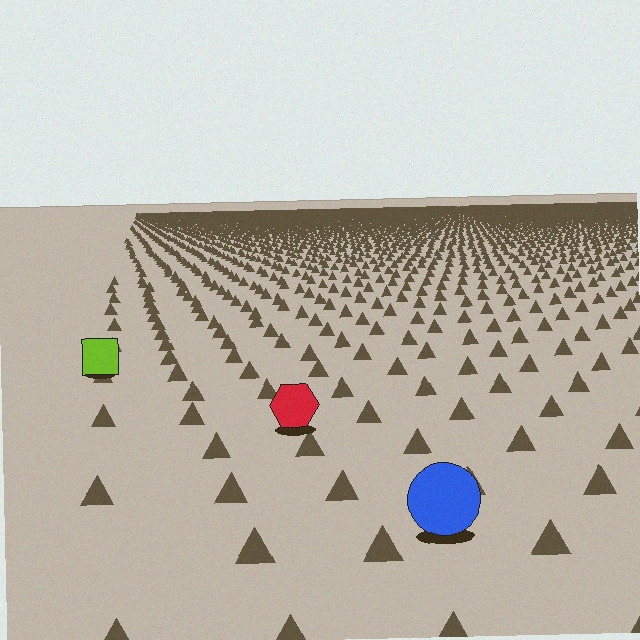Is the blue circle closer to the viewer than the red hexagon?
Yes. The blue circle is closer — you can tell from the texture gradient: the ground texture is coarser near it.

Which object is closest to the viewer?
The blue circle is closest. The texture marks near it are larger and more spread out.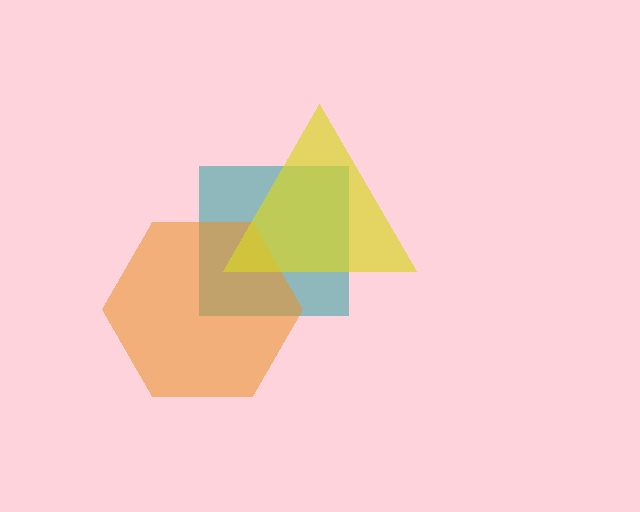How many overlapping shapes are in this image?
There are 3 overlapping shapes in the image.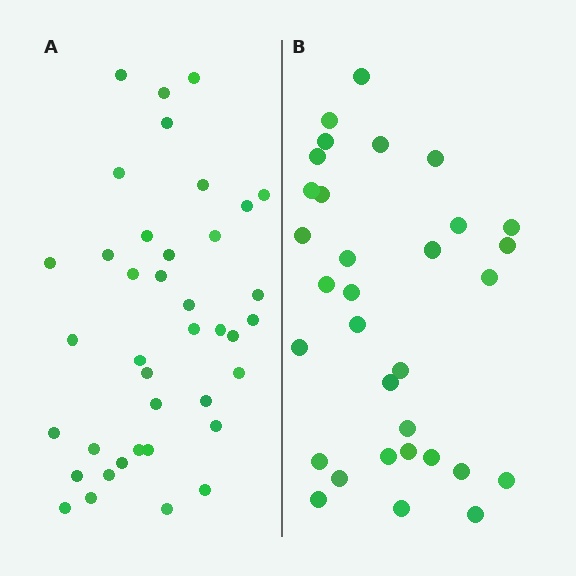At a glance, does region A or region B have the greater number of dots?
Region A (the left region) has more dots.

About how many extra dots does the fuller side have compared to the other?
Region A has roughly 8 or so more dots than region B.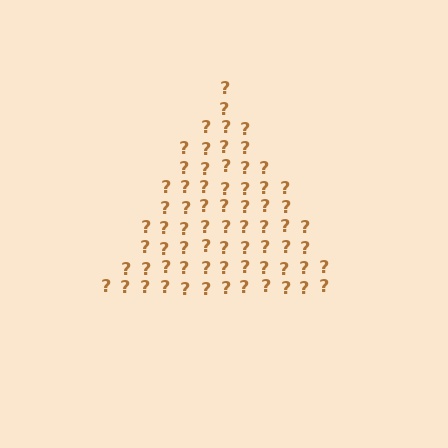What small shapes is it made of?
It is made of small question marks.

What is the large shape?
The large shape is a triangle.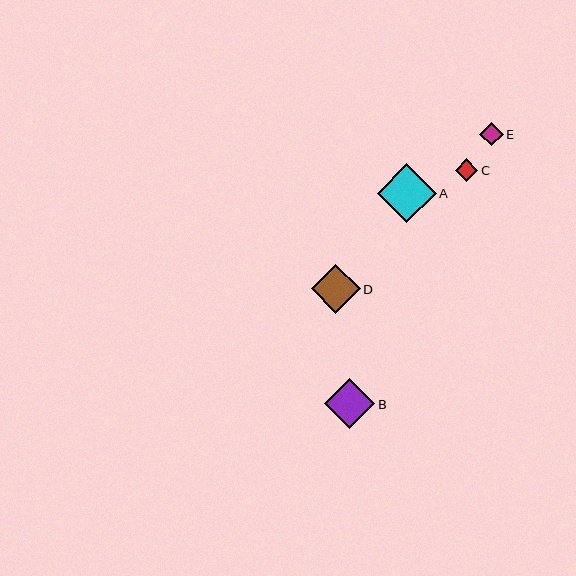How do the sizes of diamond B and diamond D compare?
Diamond B and diamond D are approximately the same size.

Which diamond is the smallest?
Diamond C is the smallest with a size of approximately 23 pixels.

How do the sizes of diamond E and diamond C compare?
Diamond E and diamond C are approximately the same size.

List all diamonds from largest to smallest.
From largest to smallest: A, B, D, E, C.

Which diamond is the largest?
Diamond A is the largest with a size of approximately 59 pixels.